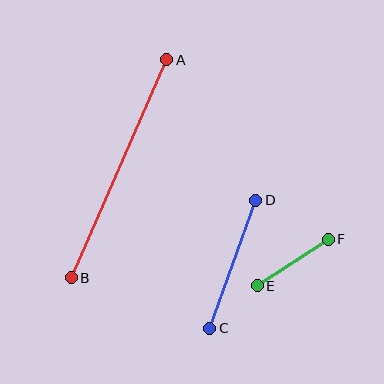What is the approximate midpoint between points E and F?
The midpoint is at approximately (293, 262) pixels.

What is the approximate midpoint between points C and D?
The midpoint is at approximately (233, 264) pixels.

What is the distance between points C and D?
The distance is approximately 136 pixels.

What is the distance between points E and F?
The distance is approximately 85 pixels.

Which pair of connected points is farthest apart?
Points A and B are farthest apart.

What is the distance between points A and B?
The distance is approximately 238 pixels.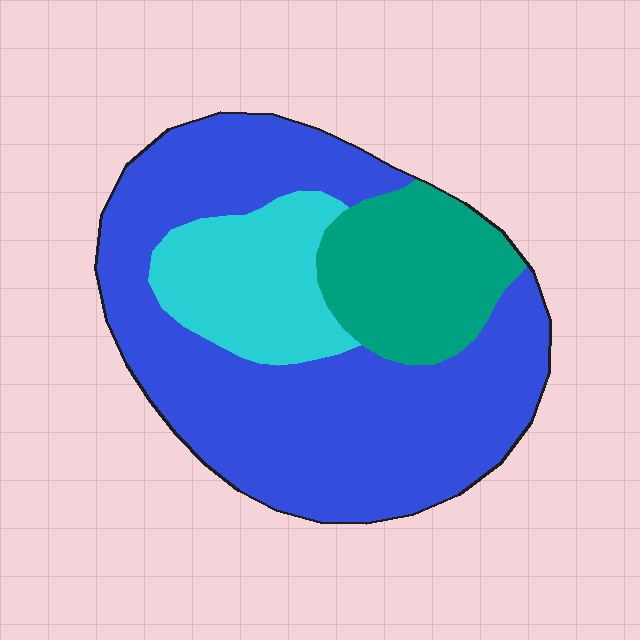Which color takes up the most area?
Blue, at roughly 65%.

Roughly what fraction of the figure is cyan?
Cyan takes up about one sixth (1/6) of the figure.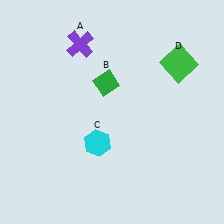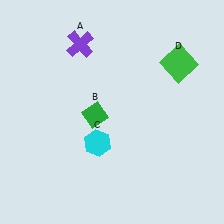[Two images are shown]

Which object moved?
The green diamond (B) moved down.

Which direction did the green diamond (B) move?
The green diamond (B) moved down.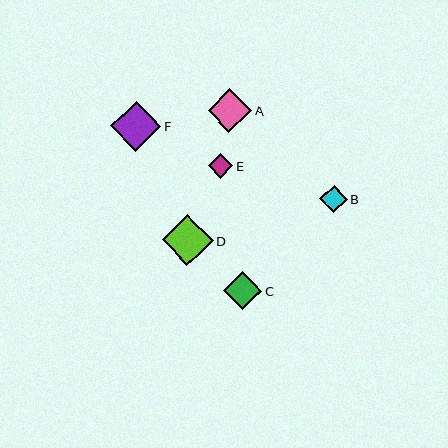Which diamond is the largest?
Diamond D is the largest with a size of approximately 51 pixels.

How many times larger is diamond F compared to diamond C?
Diamond F is approximately 1.3 times the size of diamond C.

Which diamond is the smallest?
Diamond E is the smallest with a size of approximately 24 pixels.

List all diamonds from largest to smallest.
From largest to smallest: D, F, A, C, B, E.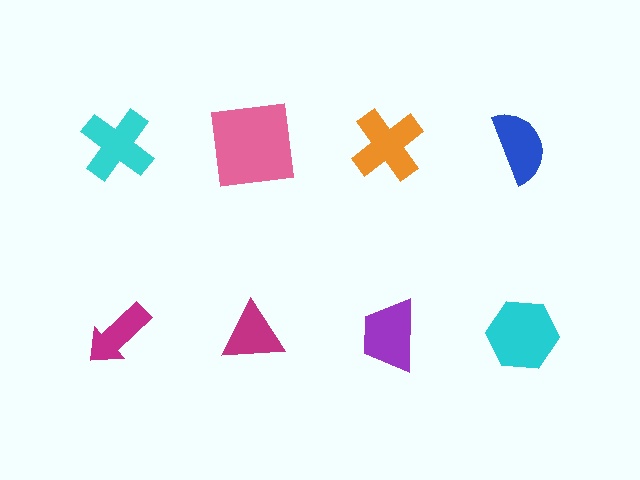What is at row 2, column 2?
A magenta triangle.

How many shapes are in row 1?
4 shapes.